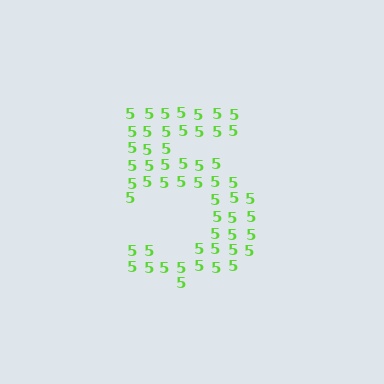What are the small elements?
The small elements are digit 5's.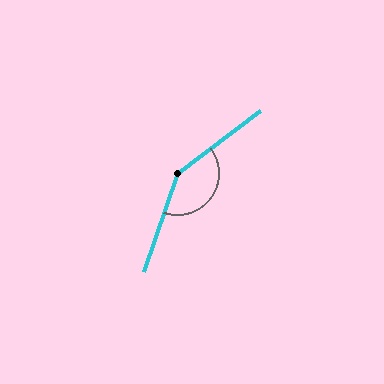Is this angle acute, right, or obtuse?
It is obtuse.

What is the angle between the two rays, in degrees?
Approximately 146 degrees.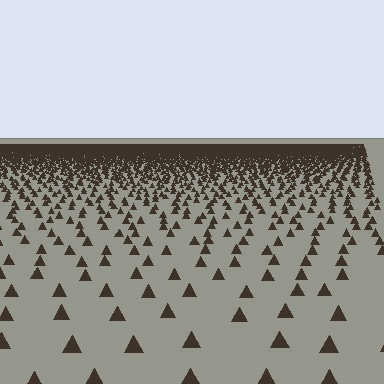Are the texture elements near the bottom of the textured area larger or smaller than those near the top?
Larger. Near the bottom, elements are closer to the viewer and appear at a bigger on-screen size.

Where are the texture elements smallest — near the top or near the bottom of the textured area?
Near the top.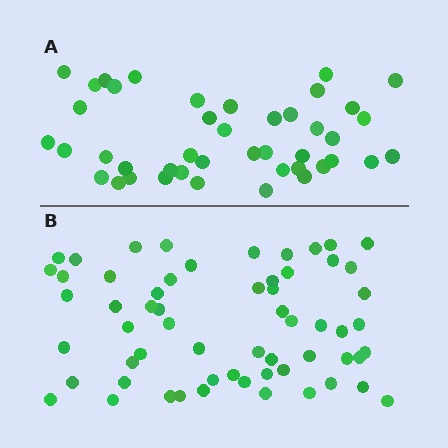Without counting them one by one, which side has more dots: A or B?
Region B (the bottom region) has more dots.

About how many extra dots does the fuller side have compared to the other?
Region B has approximately 15 more dots than region A.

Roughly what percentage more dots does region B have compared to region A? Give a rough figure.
About 40% more.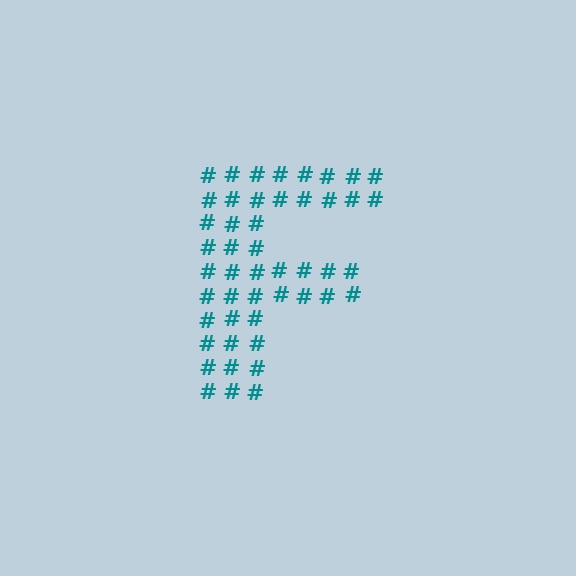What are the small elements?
The small elements are hash symbols.